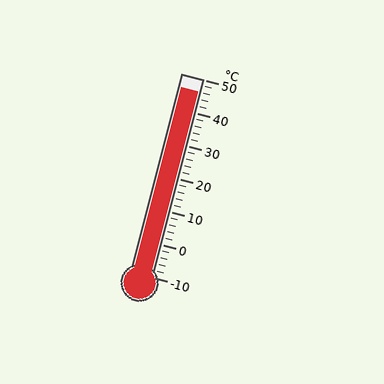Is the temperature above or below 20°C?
The temperature is above 20°C.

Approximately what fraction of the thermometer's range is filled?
The thermometer is filled to approximately 95% of its range.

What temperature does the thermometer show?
The thermometer shows approximately 46°C.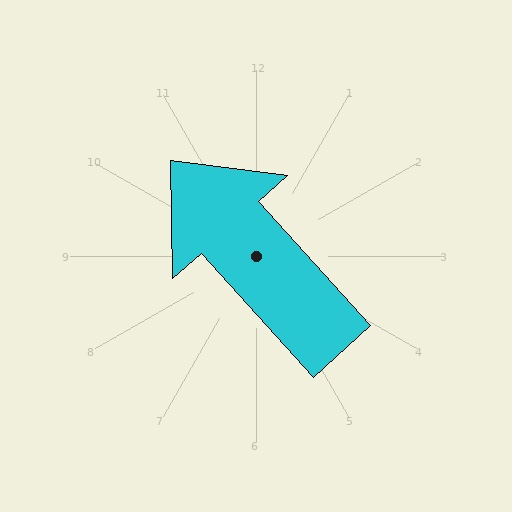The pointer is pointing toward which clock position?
Roughly 11 o'clock.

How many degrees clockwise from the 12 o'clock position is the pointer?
Approximately 318 degrees.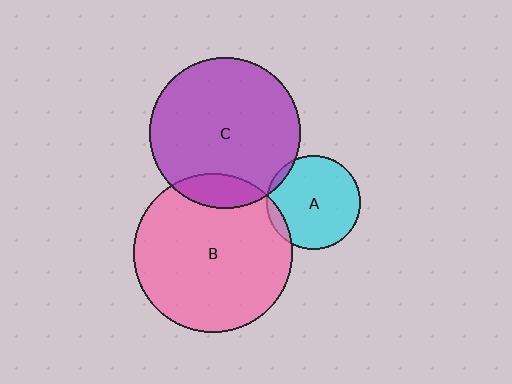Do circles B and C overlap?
Yes.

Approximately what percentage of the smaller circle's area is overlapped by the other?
Approximately 15%.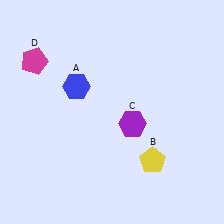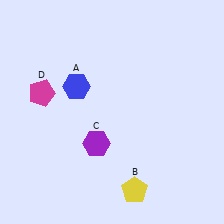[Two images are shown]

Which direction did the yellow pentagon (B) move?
The yellow pentagon (B) moved down.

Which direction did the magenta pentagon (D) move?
The magenta pentagon (D) moved down.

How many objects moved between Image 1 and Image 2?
3 objects moved between the two images.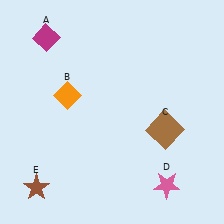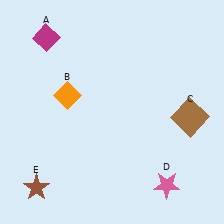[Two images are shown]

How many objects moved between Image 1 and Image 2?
1 object moved between the two images.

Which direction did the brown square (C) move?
The brown square (C) moved right.